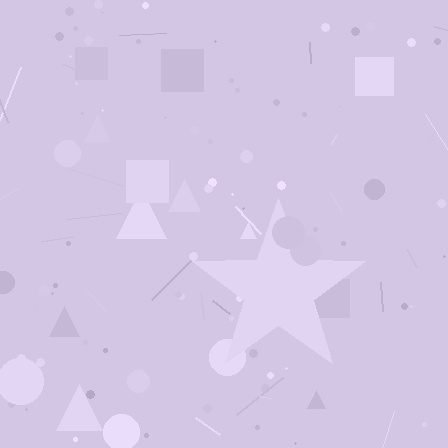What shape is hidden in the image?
A star is hidden in the image.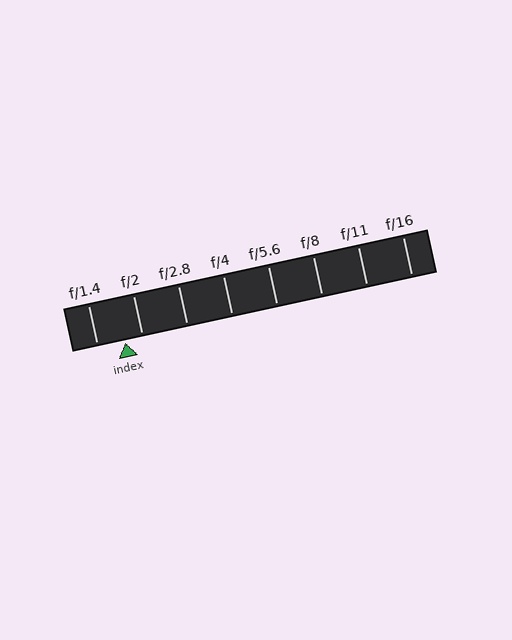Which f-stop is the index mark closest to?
The index mark is closest to f/2.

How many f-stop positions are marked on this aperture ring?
There are 8 f-stop positions marked.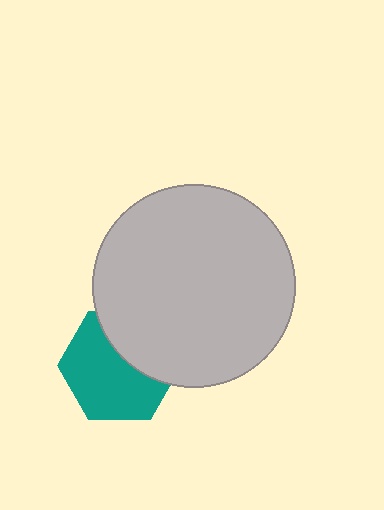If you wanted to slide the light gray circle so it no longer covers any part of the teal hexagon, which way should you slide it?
Slide it toward the upper-right — that is the most direct way to separate the two shapes.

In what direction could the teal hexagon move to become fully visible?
The teal hexagon could move toward the lower-left. That would shift it out from behind the light gray circle entirely.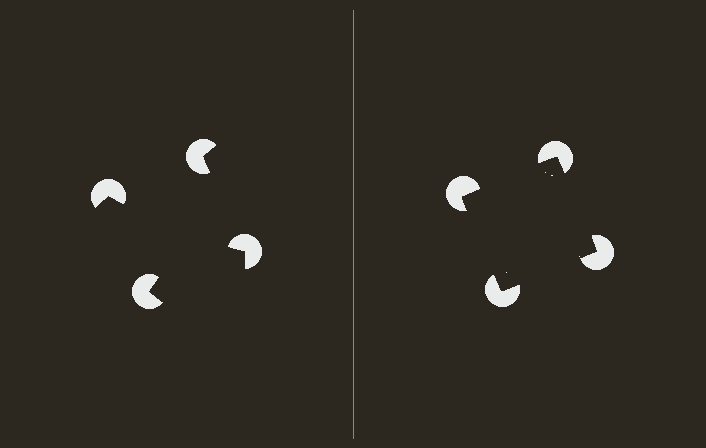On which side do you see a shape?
An illusory square appears on the right side. On the left side the wedge cuts are rotated, so no coherent shape forms.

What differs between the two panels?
The pac-man discs are positioned identically on both sides; only the wedge orientations differ. On the right they align to a square; on the left they are misaligned.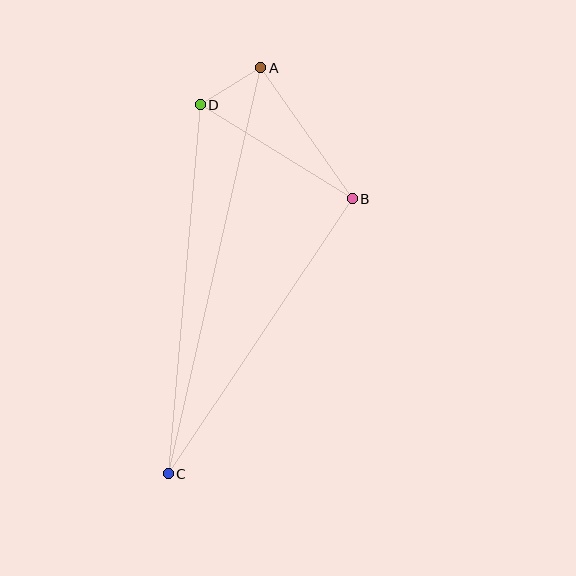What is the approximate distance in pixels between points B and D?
The distance between B and D is approximately 179 pixels.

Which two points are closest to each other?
Points A and D are closest to each other.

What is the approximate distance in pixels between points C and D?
The distance between C and D is approximately 371 pixels.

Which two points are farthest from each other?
Points A and C are farthest from each other.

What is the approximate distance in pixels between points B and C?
The distance between B and C is approximately 331 pixels.